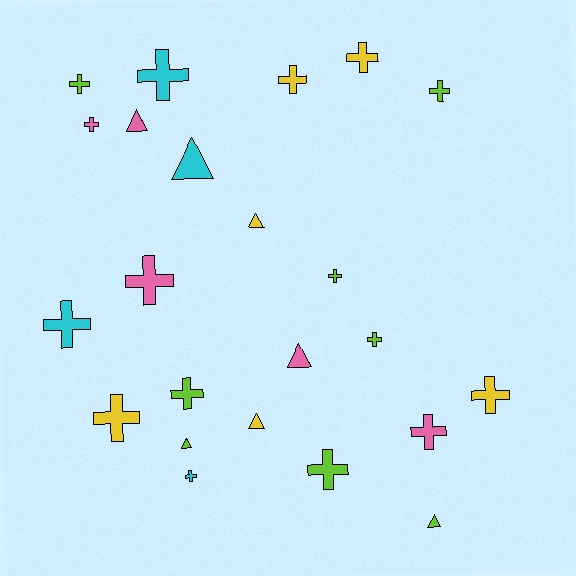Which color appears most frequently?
Lime, with 8 objects.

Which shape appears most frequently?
Cross, with 16 objects.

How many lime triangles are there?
There are 2 lime triangles.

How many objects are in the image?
There are 23 objects.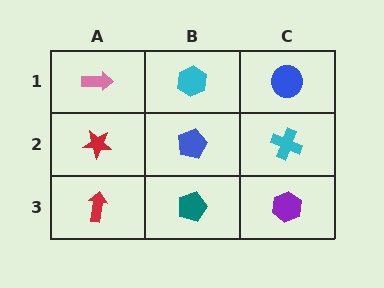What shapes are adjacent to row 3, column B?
A blue pentagon (row 2, column B), a red arrow (row 3, column A), a purple hexagon (row 3, column C).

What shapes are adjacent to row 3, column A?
A red star (row 2, column A), a teal pentagon (row 3, column B).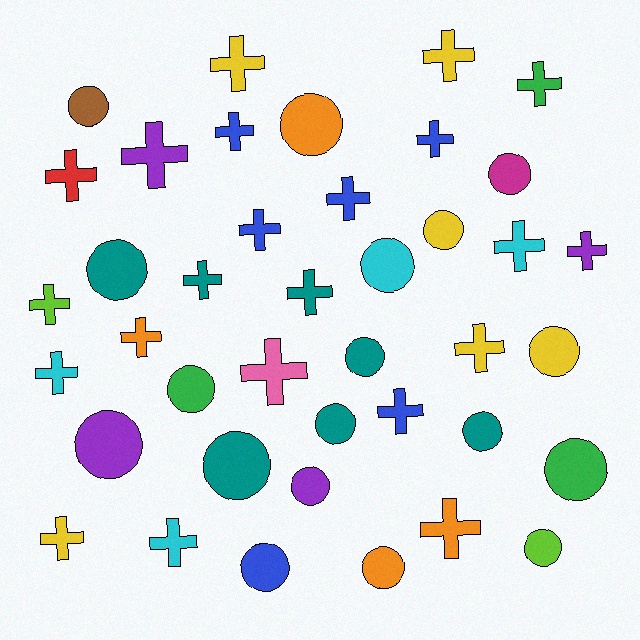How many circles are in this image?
There are 18 circles.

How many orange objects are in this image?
There are 4 orange objects.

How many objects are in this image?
There are 40 objects.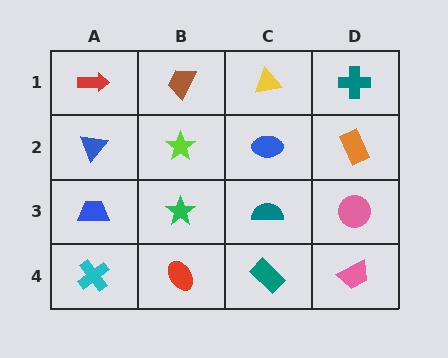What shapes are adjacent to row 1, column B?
A lime star (row 2, column B), a red arrow (row 1, column A), a yellow triangle (row 1, column C).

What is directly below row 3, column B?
A red ellipse.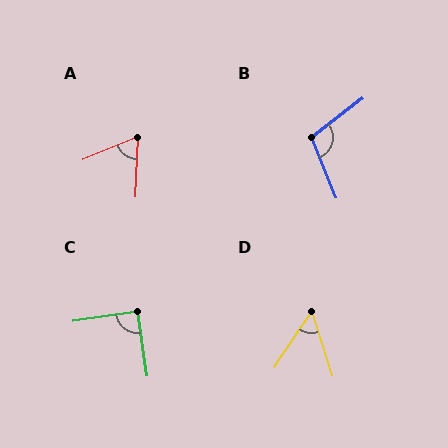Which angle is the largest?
B, at approximately 105 degrees.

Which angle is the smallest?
D, at approximately 51 degrees.